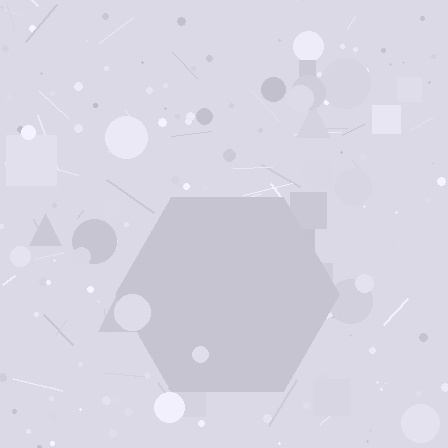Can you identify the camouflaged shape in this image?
The camouflaged shape is a hexagon.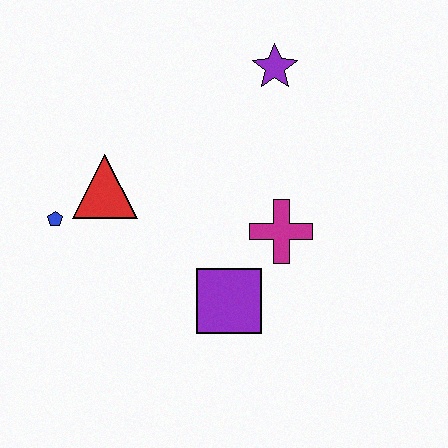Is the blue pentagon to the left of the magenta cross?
Yes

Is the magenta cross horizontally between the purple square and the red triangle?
No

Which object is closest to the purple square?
The magenta cross is closest to the purple square.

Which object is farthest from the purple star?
The blue pentagon is farthest from the purple star.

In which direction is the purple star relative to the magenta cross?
The purple star is above the magenta cross.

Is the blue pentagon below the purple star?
Yes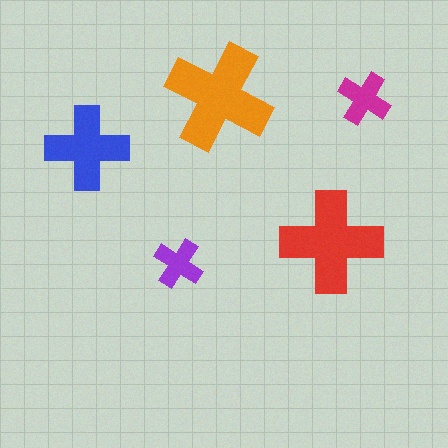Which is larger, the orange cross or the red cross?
The orange one.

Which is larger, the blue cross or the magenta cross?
The blue one.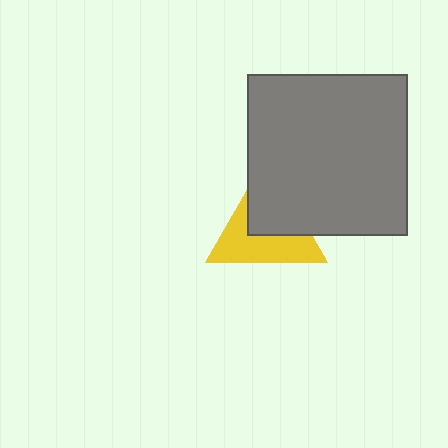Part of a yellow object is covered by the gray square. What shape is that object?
It is a triangle.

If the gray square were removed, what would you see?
You would see the complete yellow triangle.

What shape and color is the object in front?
The object in front is a gray square.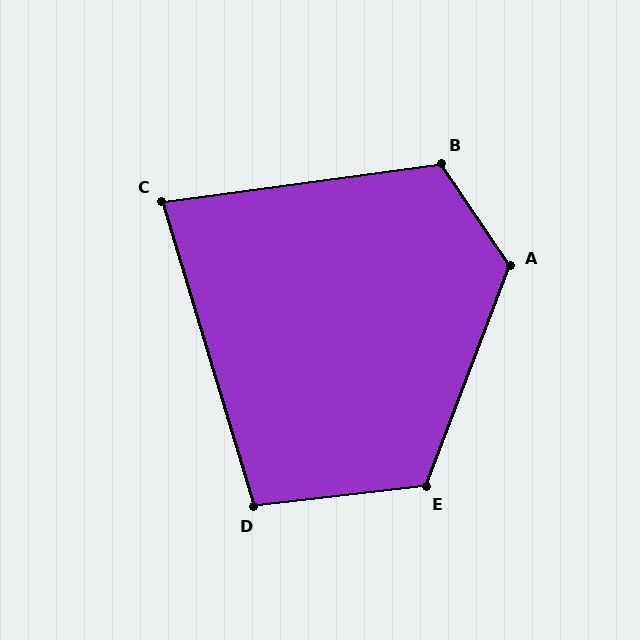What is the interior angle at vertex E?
Approximately 117 degrees (obtuse).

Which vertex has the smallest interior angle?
C, at approximately 81 degrees.